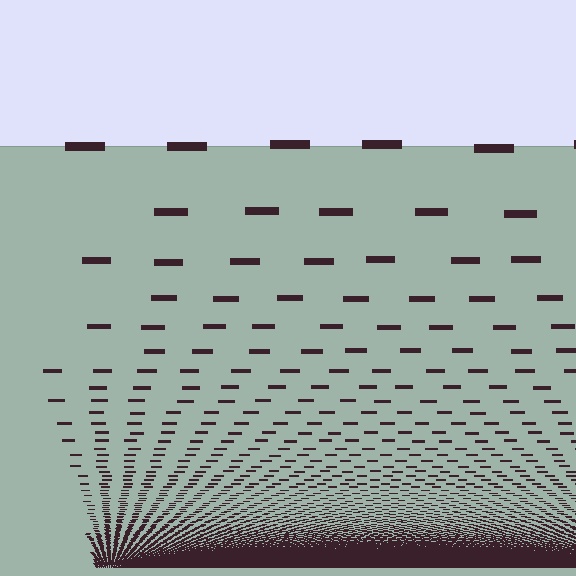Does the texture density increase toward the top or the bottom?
Density increases toward the bottom.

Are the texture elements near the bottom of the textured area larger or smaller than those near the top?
Smaller. The gradient is inverted — elements near the bottom are smaller and denser.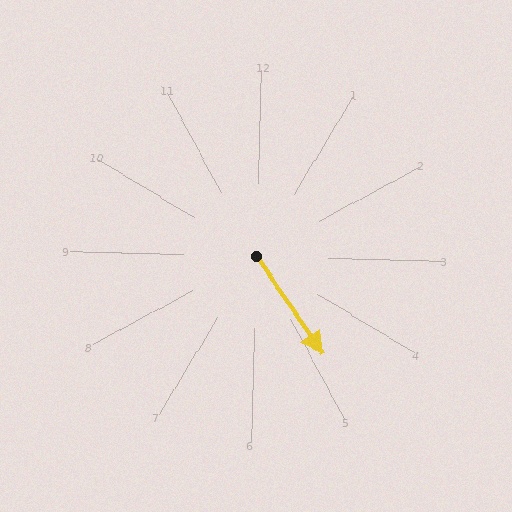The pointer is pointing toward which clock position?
Roughly 5 o'clock.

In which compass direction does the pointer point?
Southeast.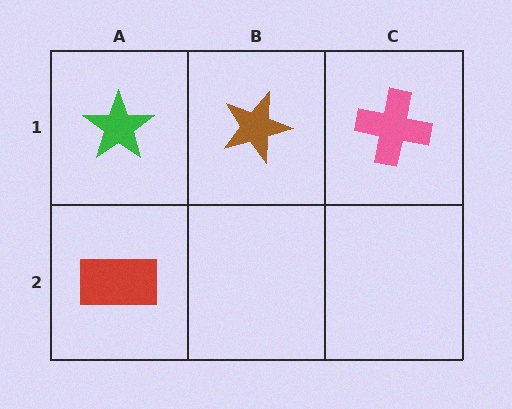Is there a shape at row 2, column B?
No, that cell is empty.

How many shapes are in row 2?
1 shape.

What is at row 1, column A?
A green star.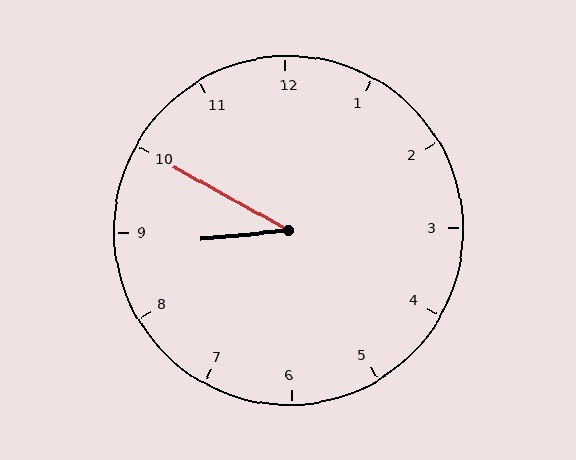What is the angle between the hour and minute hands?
Approximately 35 degrees.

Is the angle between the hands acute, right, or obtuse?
It is acute.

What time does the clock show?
8:50.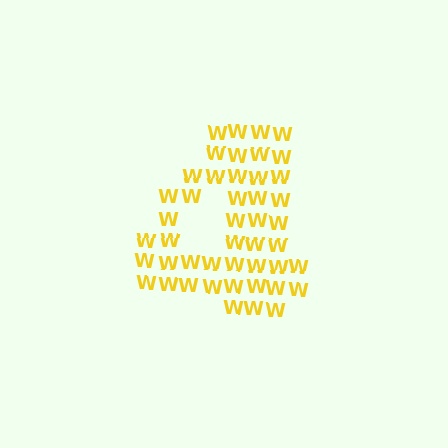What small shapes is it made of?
It is made of small letter W's.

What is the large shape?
The large shape is the digit 4.